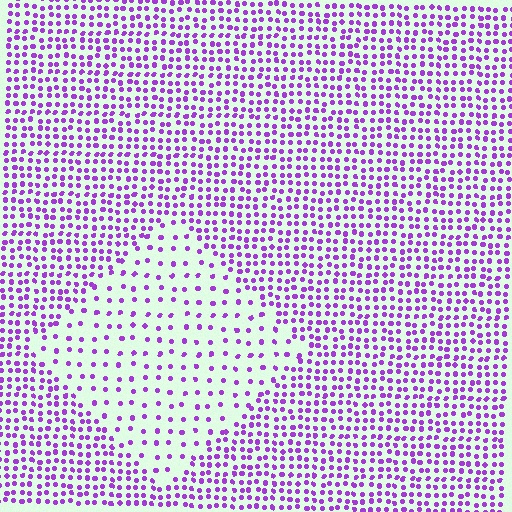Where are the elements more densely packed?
The elements are more densely packed outside the diamond boundary.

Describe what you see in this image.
The image contains small purple elements arranged at two different densities. A diamond-shaped region is visible where the elements are less densely packed than the surrounding area.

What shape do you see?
I see a diamond.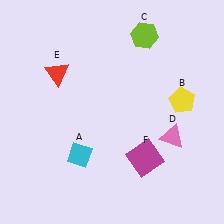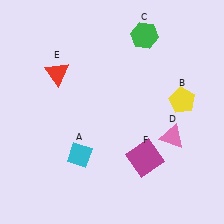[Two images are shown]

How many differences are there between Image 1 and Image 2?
There is 1 difference between the two images.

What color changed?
The hexagon (C) changed from lime in Image 1 to green in Image 2.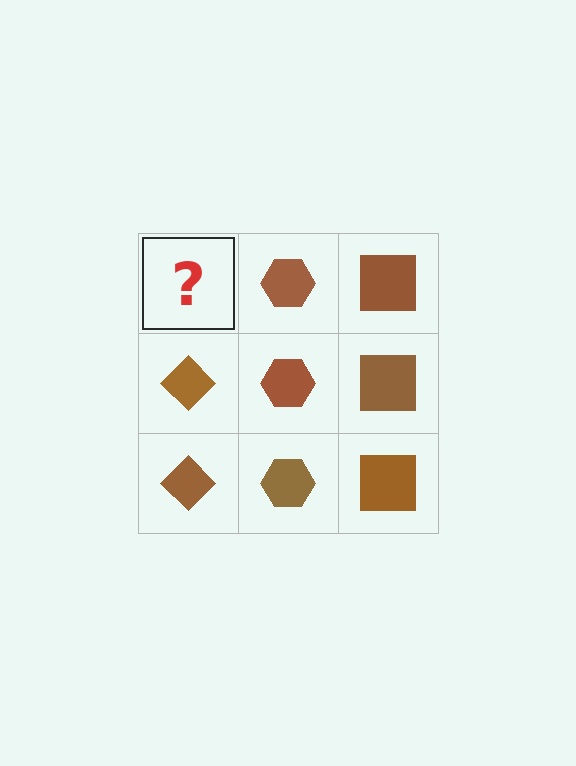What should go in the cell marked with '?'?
The missing cell should contain a brown diamond.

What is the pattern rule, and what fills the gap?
The rule is that each column has a consistent shape. The gap should be filled with a brown diamond.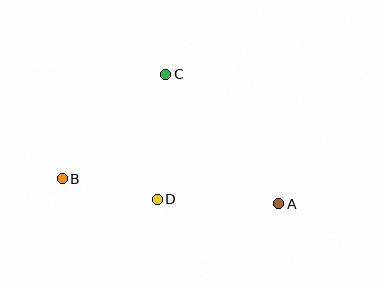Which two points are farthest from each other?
Points A and B are farthest from each other.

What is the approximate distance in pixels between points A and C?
The distance between A and C is approximately 172 pixels.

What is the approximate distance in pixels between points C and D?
The distance between C and D is approximately 125 pixels.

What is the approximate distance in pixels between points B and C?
The distance between B and C is approximately 148 pixels.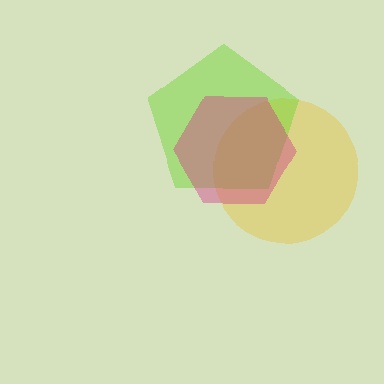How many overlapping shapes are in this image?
There are 3 overlapping shapes in the image.